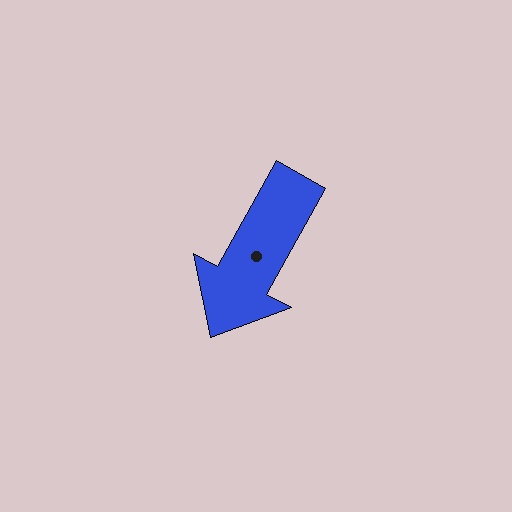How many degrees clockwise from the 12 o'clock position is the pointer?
Approximately 209 degrees.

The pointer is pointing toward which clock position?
Roughly 7 o'clock.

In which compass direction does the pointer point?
Southwest.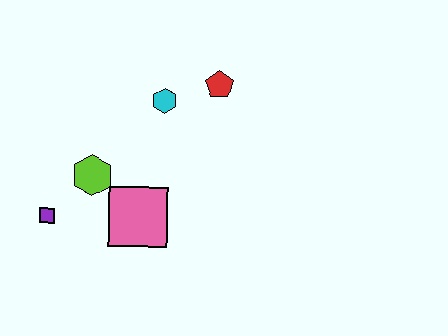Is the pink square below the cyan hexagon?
Yes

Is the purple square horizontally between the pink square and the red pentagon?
No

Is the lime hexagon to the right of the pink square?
No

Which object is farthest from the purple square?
The red pentagon is farthest from the purple square.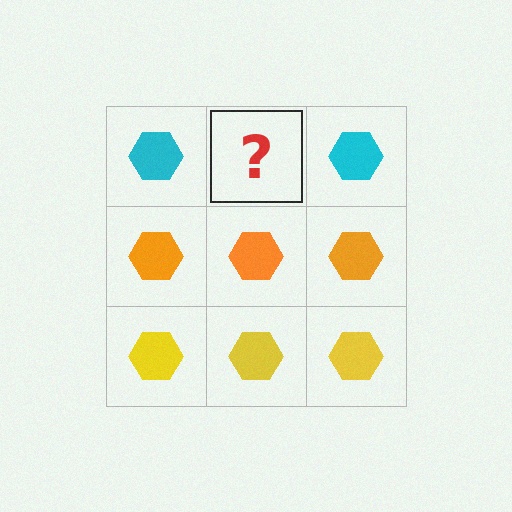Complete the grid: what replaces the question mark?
The question mark should be replaced with a cyan hexagon.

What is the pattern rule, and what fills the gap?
The rule is that each row has a consistent color. The gap should be filled with a cyan hexagon.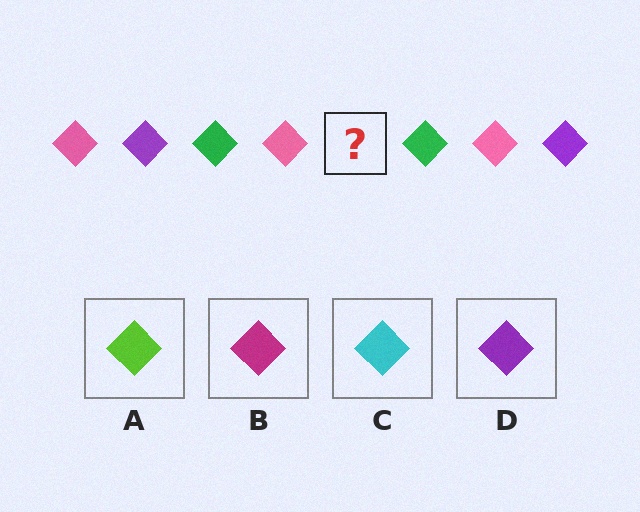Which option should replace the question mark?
Option D.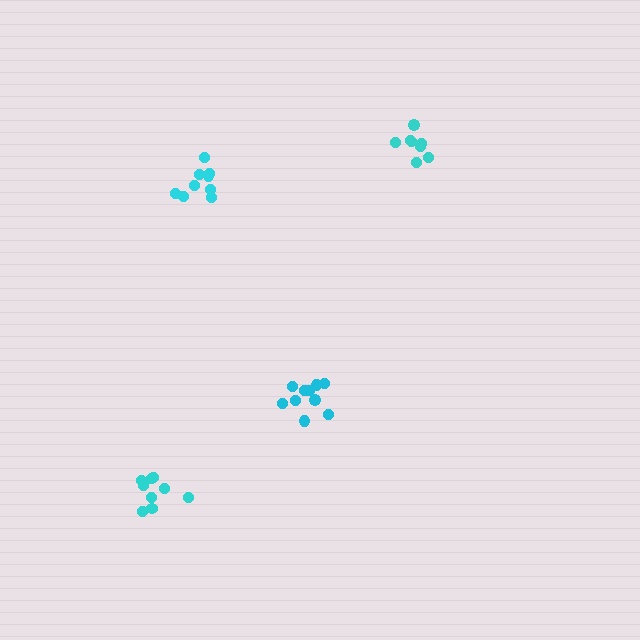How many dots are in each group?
Group 1: 10 dots, Group 2: 9 dots, Group 3: 10 dots, Group 4: 8 dots (37 total).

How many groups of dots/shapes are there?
There are 4 groups.